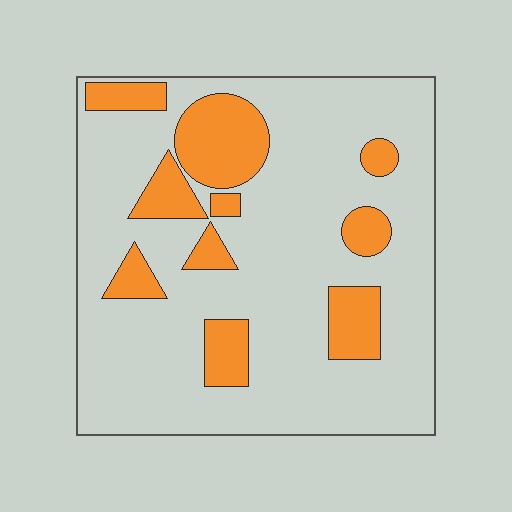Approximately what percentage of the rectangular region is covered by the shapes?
Approximately 20%.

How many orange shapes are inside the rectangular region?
10.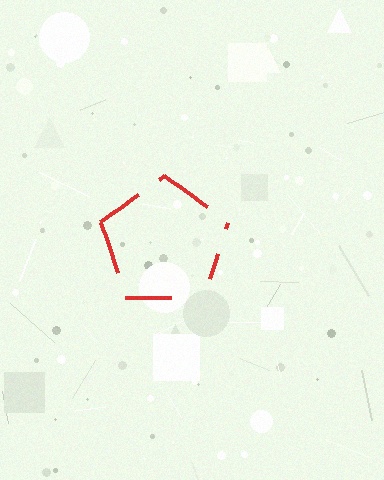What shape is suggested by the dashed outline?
The dashed outline suggests a pentagon.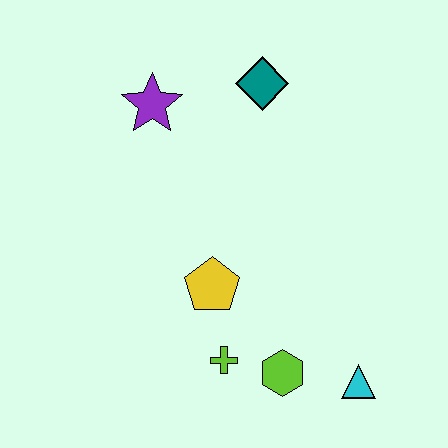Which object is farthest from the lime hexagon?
The purple star is farthest from the lime hexagon.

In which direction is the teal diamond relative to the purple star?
The teal diamond is to the right of the purple star.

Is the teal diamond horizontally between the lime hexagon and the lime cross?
Yes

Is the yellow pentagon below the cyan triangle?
No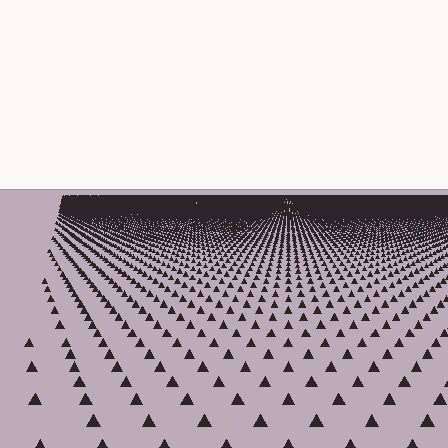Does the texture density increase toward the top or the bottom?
Density increases toward the top.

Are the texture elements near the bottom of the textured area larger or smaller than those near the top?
Larger. Near the bottom, elements are closer to the viewer and appear at a bigger on-screen size.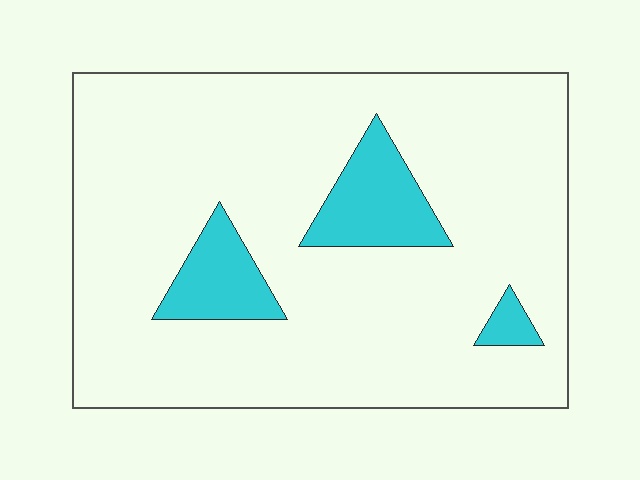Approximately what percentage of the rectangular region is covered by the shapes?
Approximately 15%.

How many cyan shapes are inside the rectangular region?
3.